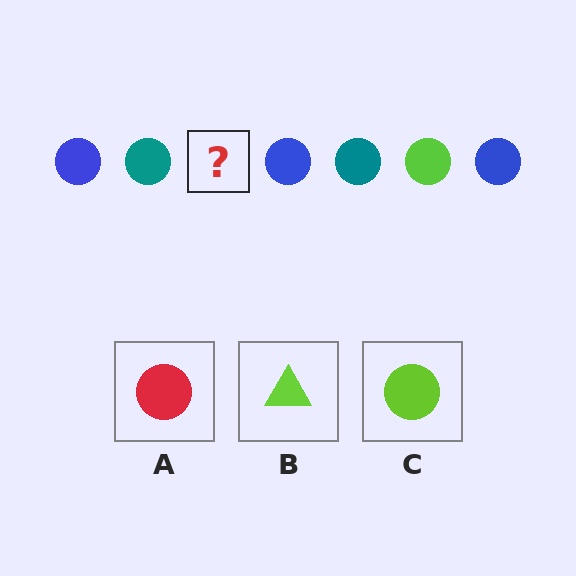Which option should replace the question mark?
Option C.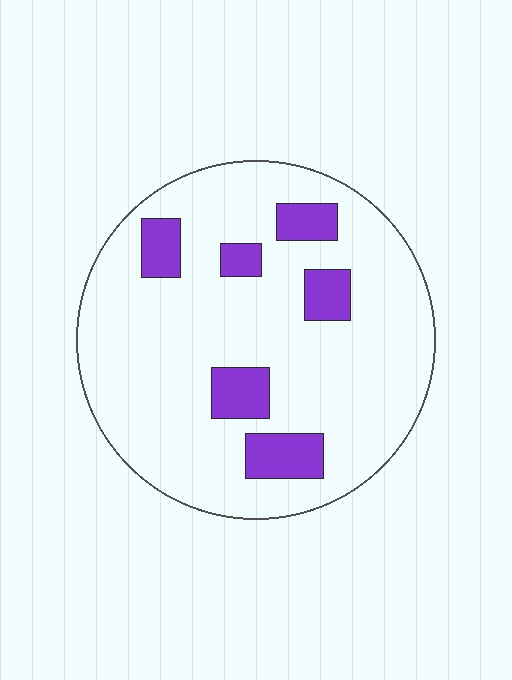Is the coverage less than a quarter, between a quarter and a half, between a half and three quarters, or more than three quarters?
Less than a quarter.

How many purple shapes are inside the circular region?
6.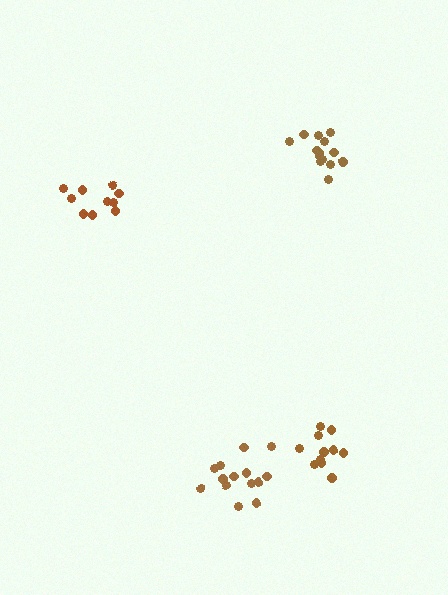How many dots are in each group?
Group 1: 10 dots, Group 2: 11 dots, Group 3: 14 dots, Group 4: 14 dots (49 total).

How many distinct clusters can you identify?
There are 4 distinct clusters.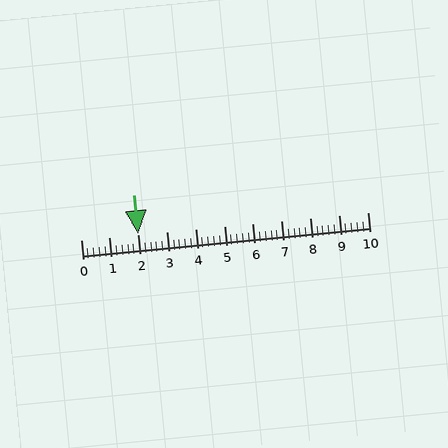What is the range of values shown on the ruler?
The ruler shows values from 0 to 10.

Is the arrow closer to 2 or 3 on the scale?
The arrow is closer to 2.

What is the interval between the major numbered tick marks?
The major tick marks are spaced 1 units apart.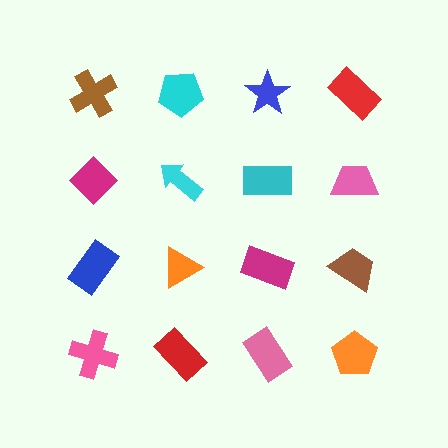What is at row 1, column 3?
A blue star.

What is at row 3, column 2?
An orange triangle.